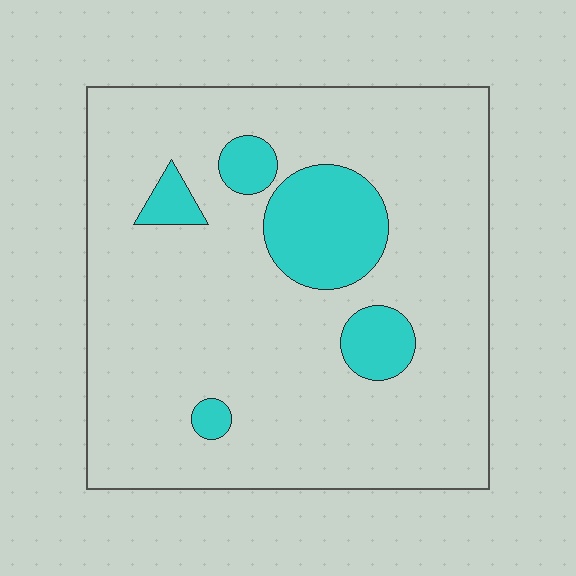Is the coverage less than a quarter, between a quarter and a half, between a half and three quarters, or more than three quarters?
Less than a quarter.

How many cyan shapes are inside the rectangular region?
5.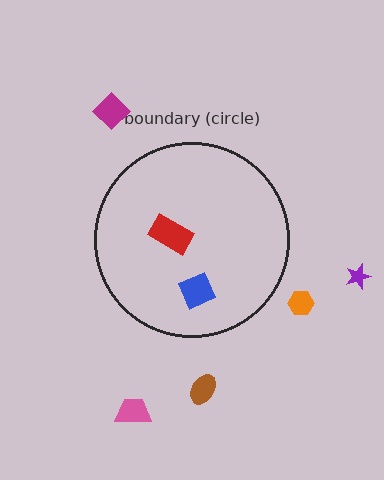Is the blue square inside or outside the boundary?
Inside.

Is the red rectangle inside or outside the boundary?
Inside.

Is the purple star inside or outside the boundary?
Outside.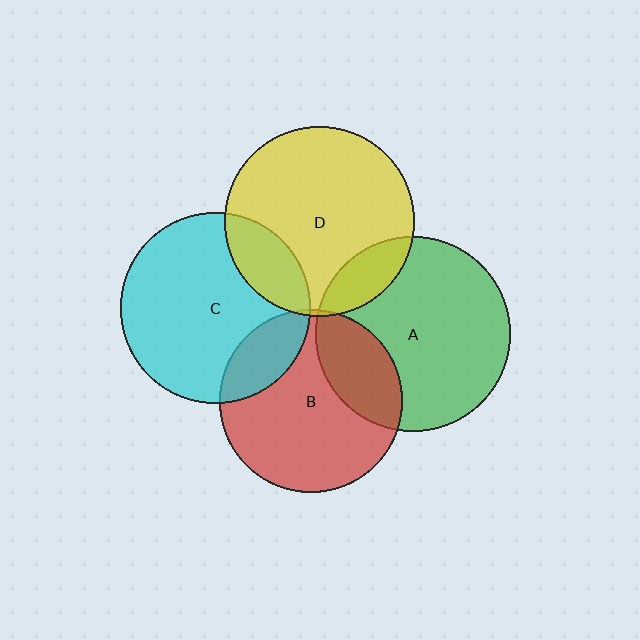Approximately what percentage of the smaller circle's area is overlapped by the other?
Approximately 15%.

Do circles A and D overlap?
Yes.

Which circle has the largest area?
Circle A (green).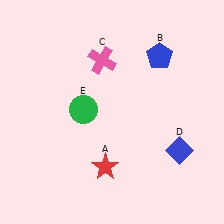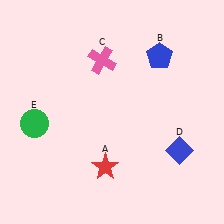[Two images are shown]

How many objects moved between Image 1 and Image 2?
1 object moved between the two images.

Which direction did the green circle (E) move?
The green circle (E) moved left.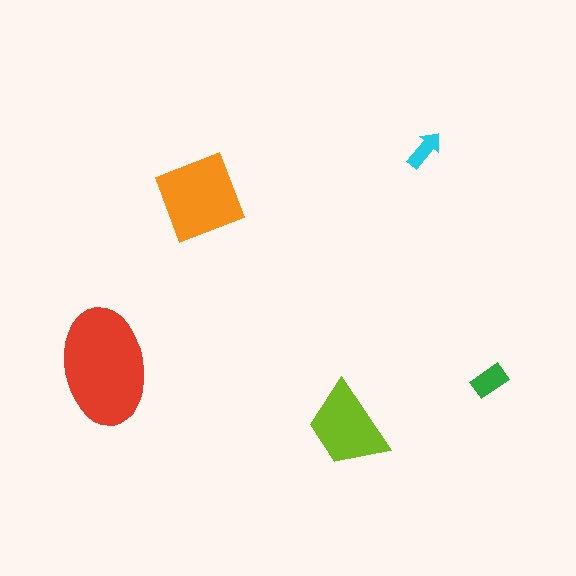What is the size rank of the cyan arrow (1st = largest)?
5th.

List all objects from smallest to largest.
The cyan arrow, the green rectangle, the lime trapezoid, the orange diamond, the red ellipse.